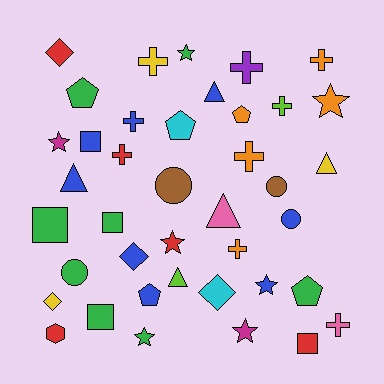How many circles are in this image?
There are 4 circles.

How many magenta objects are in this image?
There are 2 magenta objects.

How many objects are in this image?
There are 40 objects.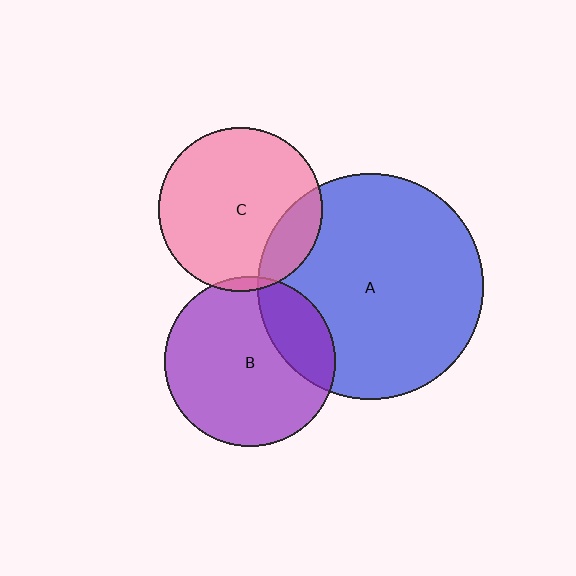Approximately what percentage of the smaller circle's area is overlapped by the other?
Approximately 15%.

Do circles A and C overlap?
Yes.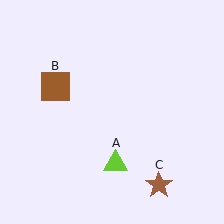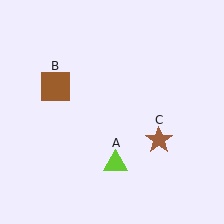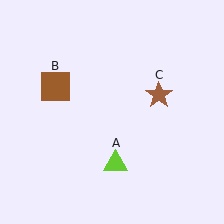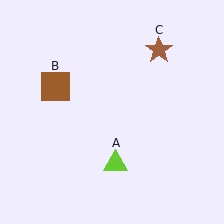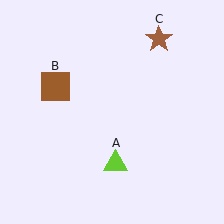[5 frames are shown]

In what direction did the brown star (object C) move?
The brown star (object C) moved up.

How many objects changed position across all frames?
1 object changed position: brown star (object C).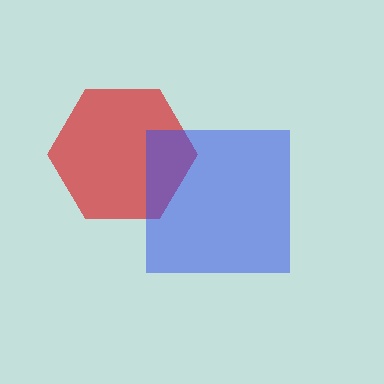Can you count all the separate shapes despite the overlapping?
Yes, there are 2 separate shapes.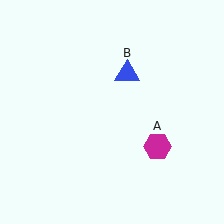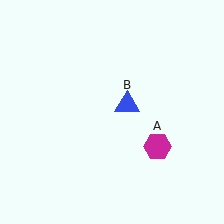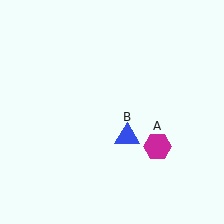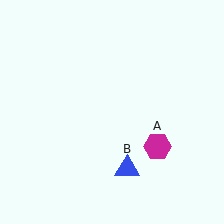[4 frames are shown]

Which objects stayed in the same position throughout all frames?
Magenta hexagon (object A) remained stationary.